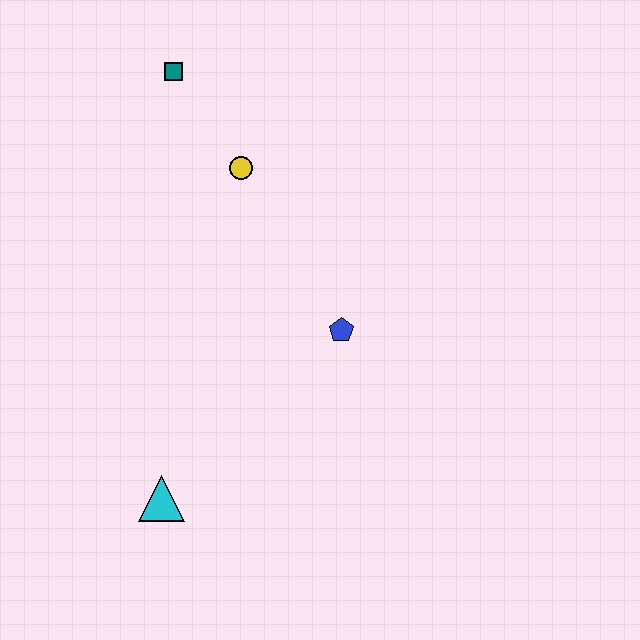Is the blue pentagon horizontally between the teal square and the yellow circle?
No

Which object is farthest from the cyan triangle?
The teal square is farthest from the cyan triangle.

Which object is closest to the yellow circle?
The teal square is closest to the yellow circle.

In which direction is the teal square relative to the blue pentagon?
The teal square is above the blue pentagon.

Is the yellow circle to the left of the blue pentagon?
Yes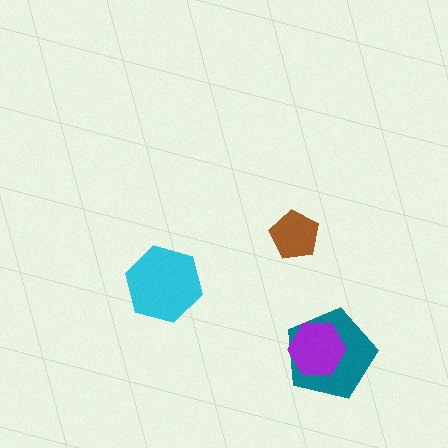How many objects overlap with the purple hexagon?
1 object overlaps with the purple hexagon.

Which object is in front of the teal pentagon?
The purple hexagon is in front of the teal pentagon.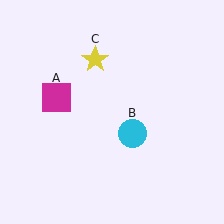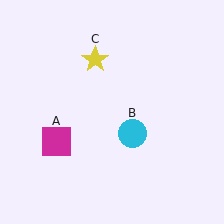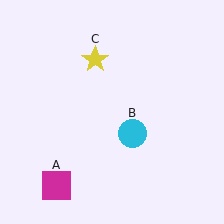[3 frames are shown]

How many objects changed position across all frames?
1 object changed position: magenta square (object A).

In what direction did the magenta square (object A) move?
The magenta square (object A) moved down.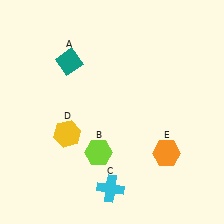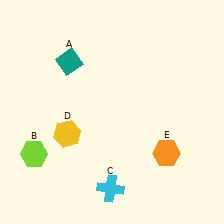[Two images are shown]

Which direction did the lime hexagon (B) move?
The lime hexagon (B) moved left.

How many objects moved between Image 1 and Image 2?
1 object moved between the two images.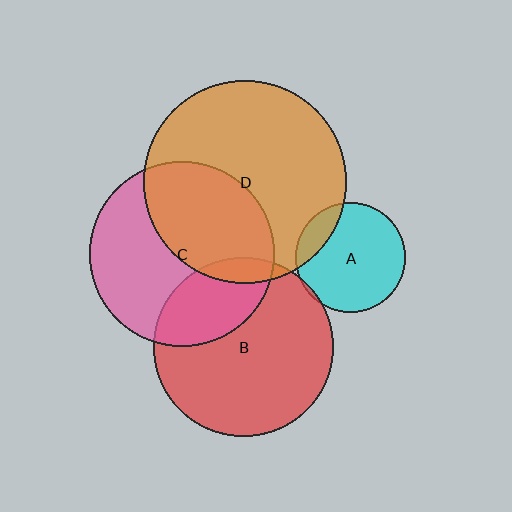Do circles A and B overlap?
Yes.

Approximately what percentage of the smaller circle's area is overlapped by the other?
Approximately 5%.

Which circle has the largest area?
Circle D (orange).